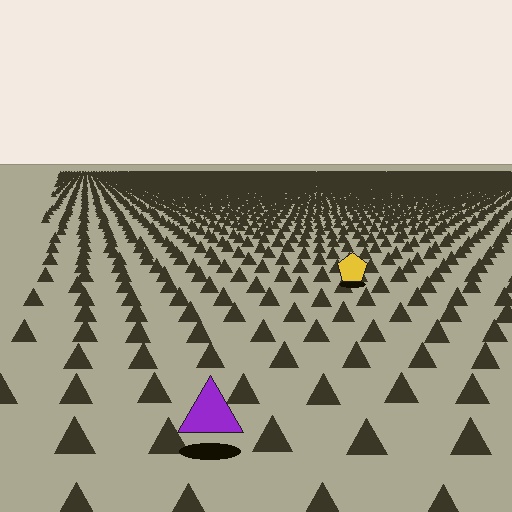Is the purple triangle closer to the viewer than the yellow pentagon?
Yes. The purple triangle is closer — you can tell from the texture gradient: the ground texture is coarser near it.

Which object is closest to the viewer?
The purple triangle is closest. The texture marks near it are larger and more spread out.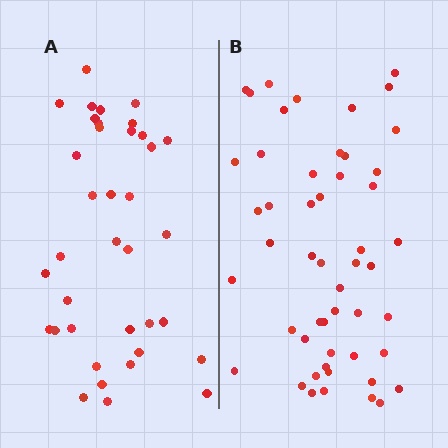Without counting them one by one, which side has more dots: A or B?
Region B (the right region) has more dots.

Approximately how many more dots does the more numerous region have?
Region B has approximately 15 more dots than region A.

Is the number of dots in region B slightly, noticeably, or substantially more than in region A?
Region B has noticeably more, but not dramatically so. The ratio is roughly 1.4 to 1.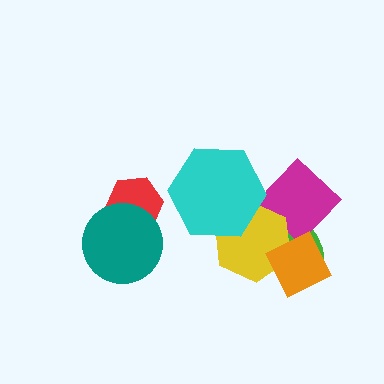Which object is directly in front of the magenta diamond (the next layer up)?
The yellow hexagon is directly in front of the magenta diamond.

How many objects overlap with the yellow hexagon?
4 objects overlap with the yellow hexagon.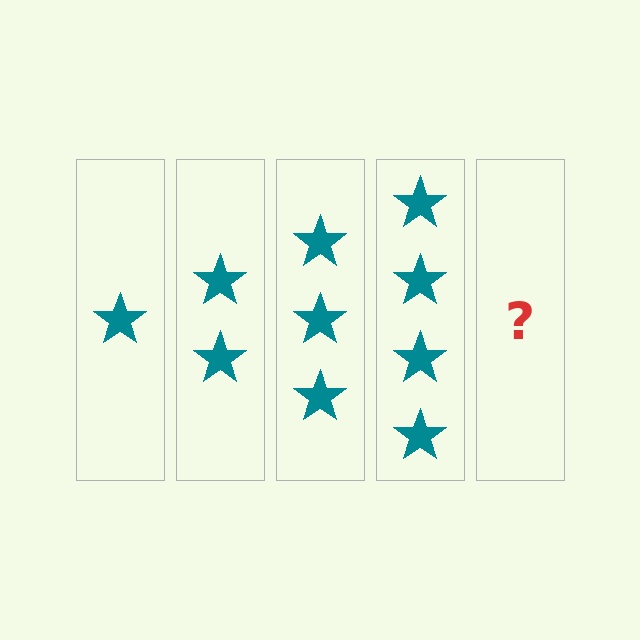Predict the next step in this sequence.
The next step is 5 stars.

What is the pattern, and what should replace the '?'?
The pattern is that each step adds one more star. The '?' should be 5 stars.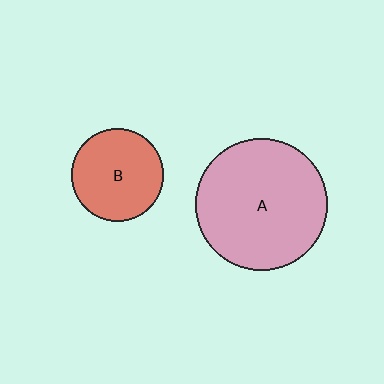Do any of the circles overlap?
No, none of the circles overlap.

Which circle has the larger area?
Circle A (pink).